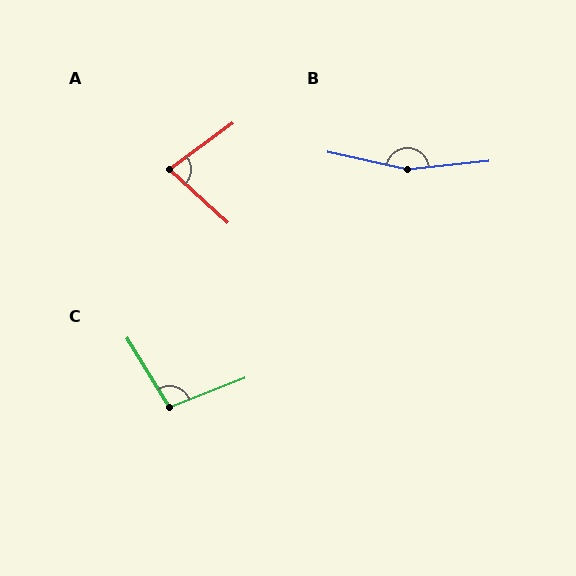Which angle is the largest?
B, at approximately 161 degrees.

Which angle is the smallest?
A, at approximately 79 degrees.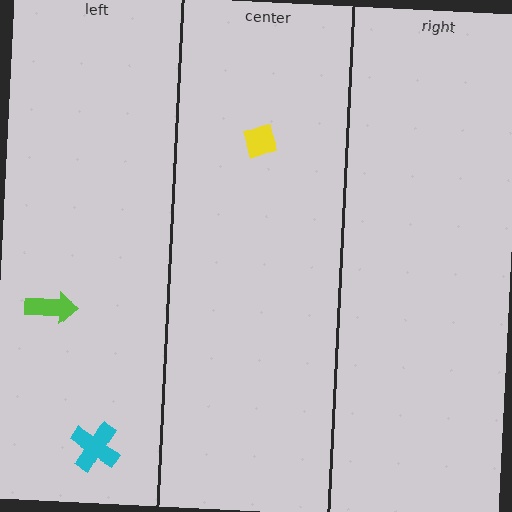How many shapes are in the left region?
2.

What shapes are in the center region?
The yellow diamond.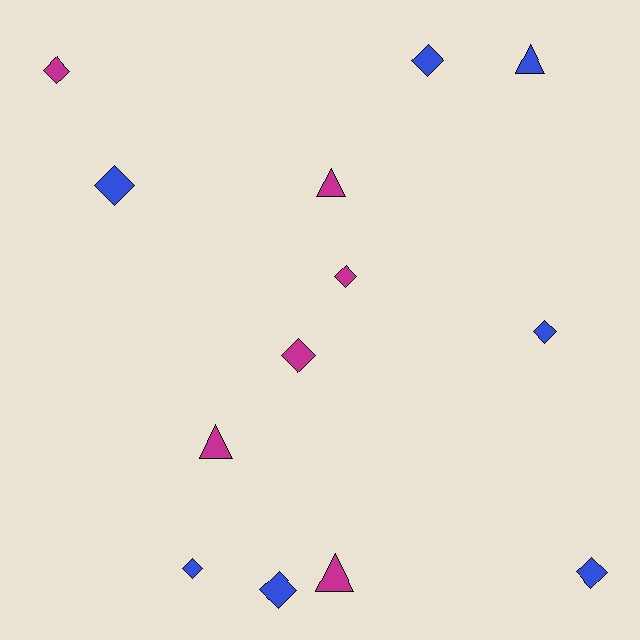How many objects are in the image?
There are 13 objects.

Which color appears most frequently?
Blue, with 7 objects.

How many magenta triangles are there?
There are 3 magenta triangles.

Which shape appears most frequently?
Diamond, with 9 objects.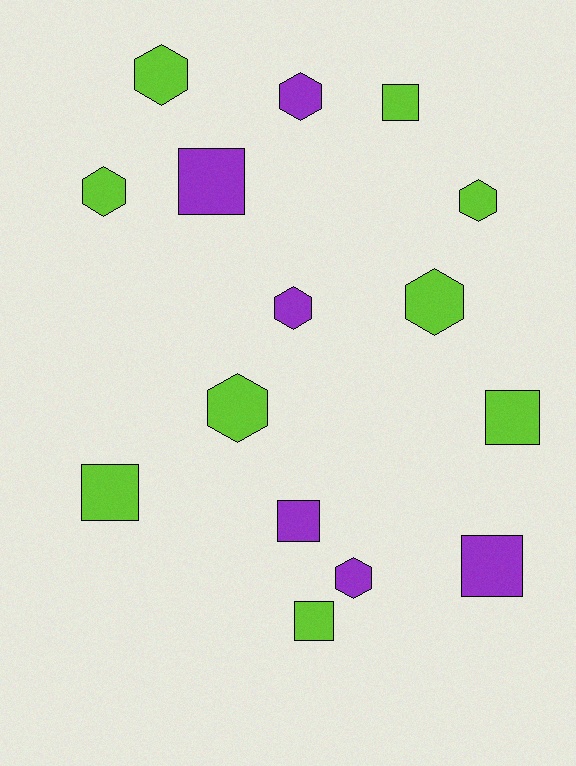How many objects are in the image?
There are 15 objects.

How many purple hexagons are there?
There are 3 purple hexagons.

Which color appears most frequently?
Lime, with 9 objects.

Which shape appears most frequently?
Hexagon, with 8 objects.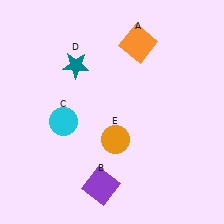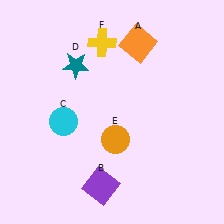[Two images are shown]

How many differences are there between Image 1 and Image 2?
There is 1 difference between the two images.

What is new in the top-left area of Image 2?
A yellow cross (F) was added in the top-left area of Image 2.